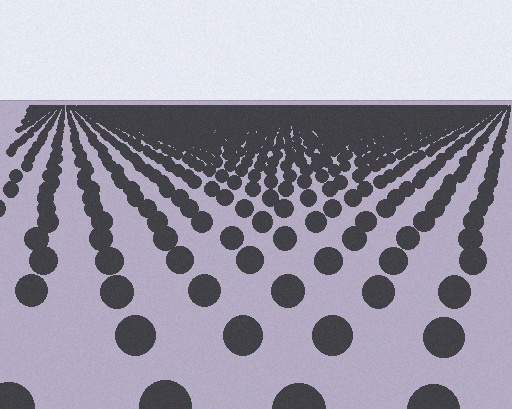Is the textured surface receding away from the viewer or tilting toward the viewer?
The surface is receding away from the viewer. Texture elements get smaller and denser toward the top.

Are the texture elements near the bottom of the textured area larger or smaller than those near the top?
Larger. Near the bottom, elements are closer to the viewer and appear at a bigger on-screen size.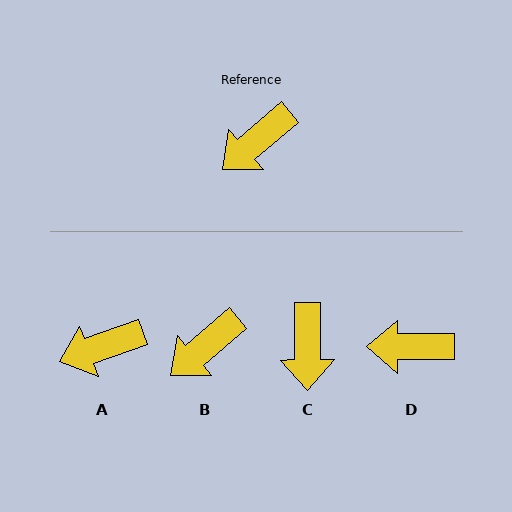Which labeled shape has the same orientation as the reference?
B.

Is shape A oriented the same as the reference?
No, it is off by about 21 degrees.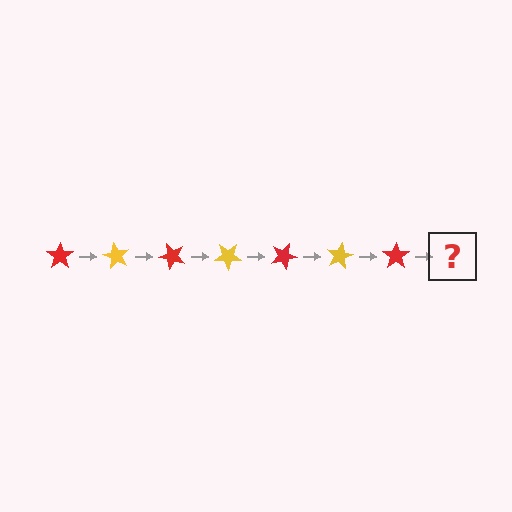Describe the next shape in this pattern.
It should be a yellow star, rotated 420 degrees from the start.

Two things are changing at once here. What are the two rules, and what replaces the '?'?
The two rules are that it rotates 60 degrees each step and the color cycles through red and yellow. The '?' should be a yellow star, rotated 420 degrees from the start.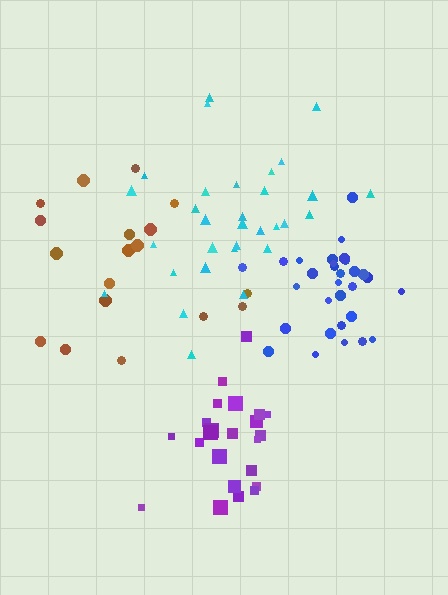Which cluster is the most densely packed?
Blue.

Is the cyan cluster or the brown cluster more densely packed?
Cyan.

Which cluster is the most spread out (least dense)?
Brown.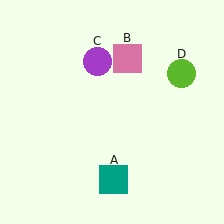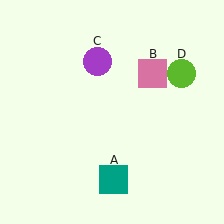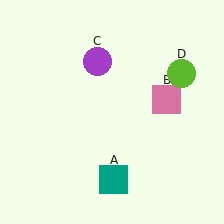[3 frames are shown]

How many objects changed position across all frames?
1 object changed position: pink square (object B).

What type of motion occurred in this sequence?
The pink square (object B) rotated clockwise around the center of the scene.